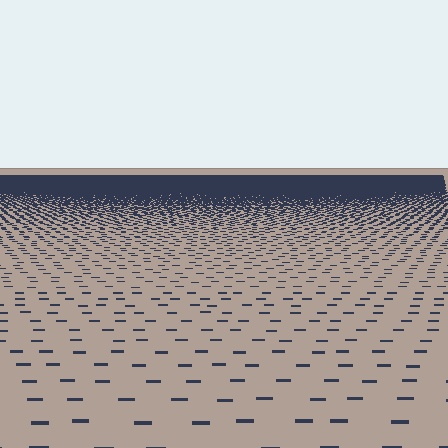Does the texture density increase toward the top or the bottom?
Density increases toward the top.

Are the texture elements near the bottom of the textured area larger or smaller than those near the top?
Larger. Near the bottom, elements are closer to the viewer and appear at a bigger on-screen size.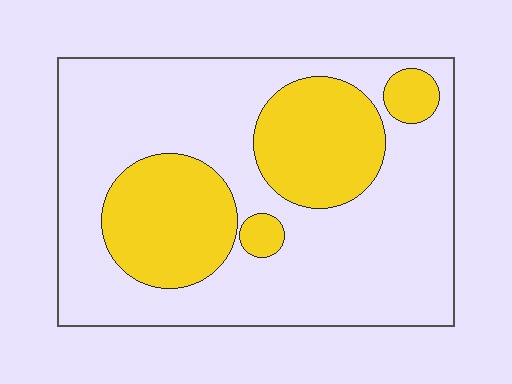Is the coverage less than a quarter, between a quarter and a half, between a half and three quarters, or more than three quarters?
Between a quarter and a half.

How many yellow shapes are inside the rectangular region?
4.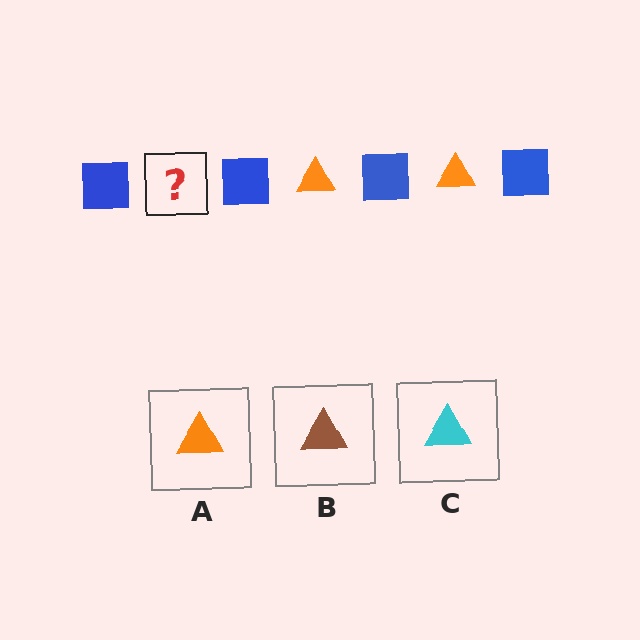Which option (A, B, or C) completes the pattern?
A.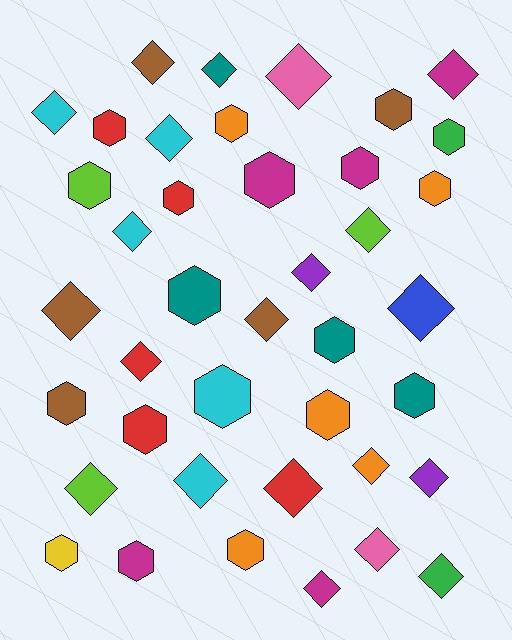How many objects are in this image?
There are 40 objects.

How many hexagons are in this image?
There are 19 hexagons.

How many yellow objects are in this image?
There is 1 yellow object.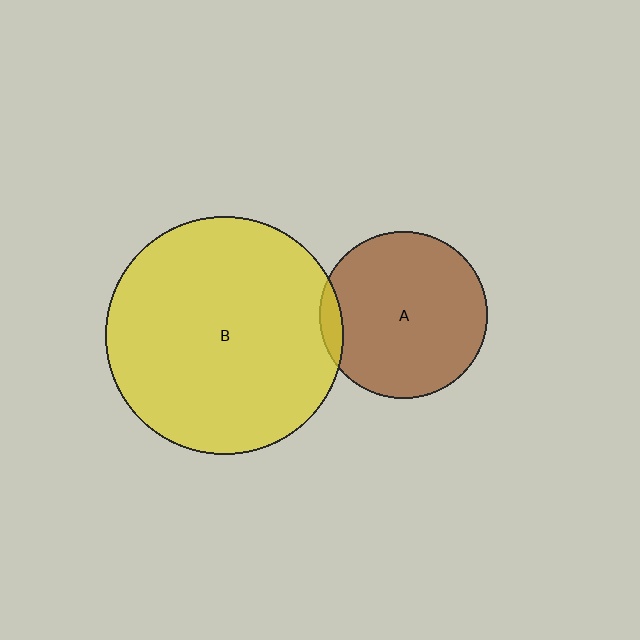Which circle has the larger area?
Circle B (yellow).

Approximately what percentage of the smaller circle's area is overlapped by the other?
Approximately 5%.